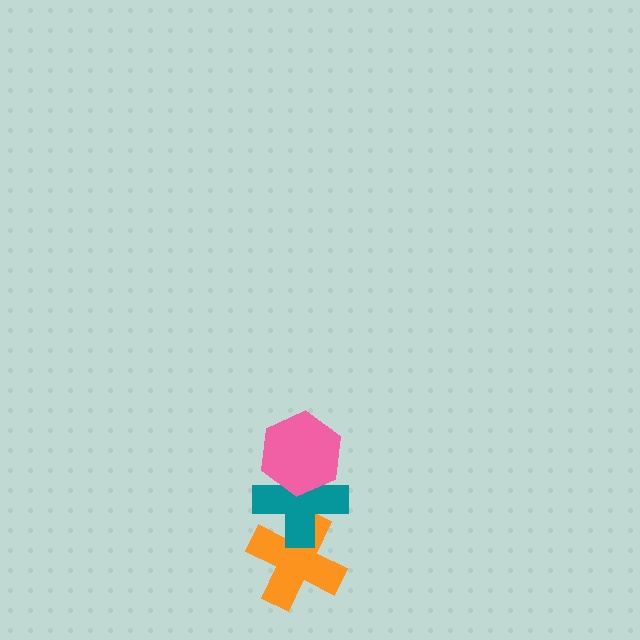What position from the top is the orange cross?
The orange cross is 3rd from the top.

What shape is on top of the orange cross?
The teal cross is on top of the orange cross.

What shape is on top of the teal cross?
The pink hexagon is on top of the teal cross.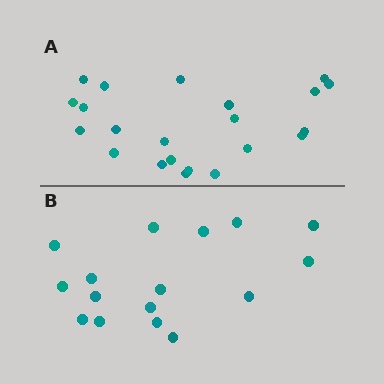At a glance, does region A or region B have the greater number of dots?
Region A (the top region) has more dots.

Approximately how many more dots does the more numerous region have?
Region A has about 6 more dots than region B.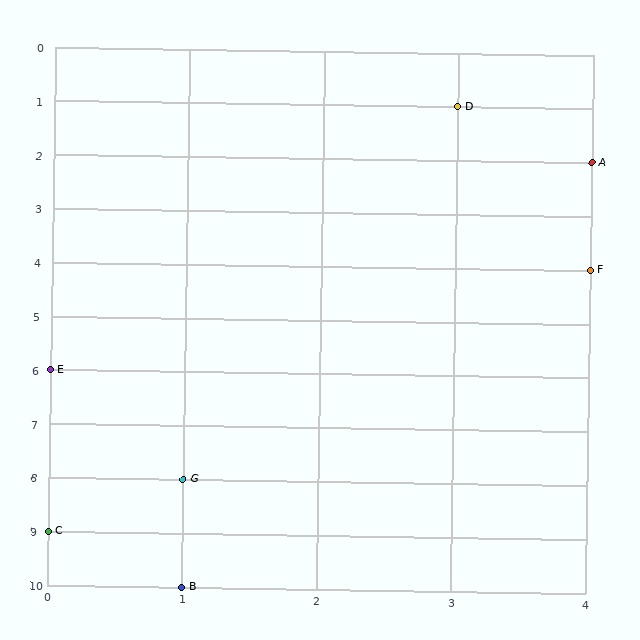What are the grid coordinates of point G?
Point G is at grid coordinates (1, 8).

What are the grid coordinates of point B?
Point B is at grid coordinates (1, 10).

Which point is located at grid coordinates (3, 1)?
Point D is at (3, 1).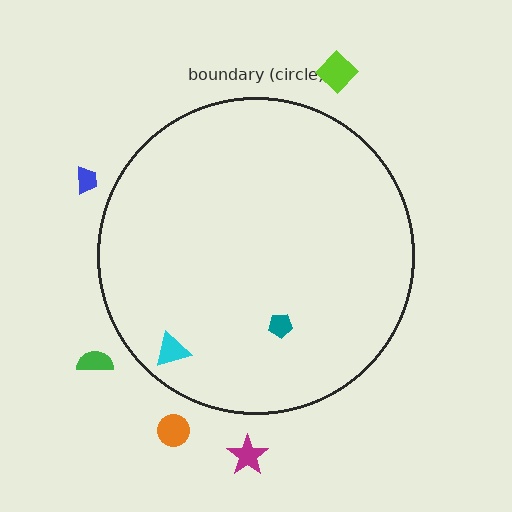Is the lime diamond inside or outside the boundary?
Outside.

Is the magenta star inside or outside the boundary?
Outside.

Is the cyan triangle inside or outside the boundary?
Inside.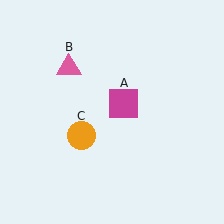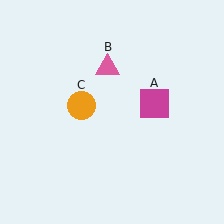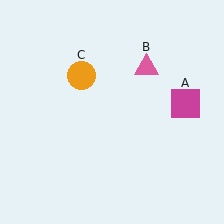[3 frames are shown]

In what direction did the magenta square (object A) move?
The magenta square (object A) moved right.